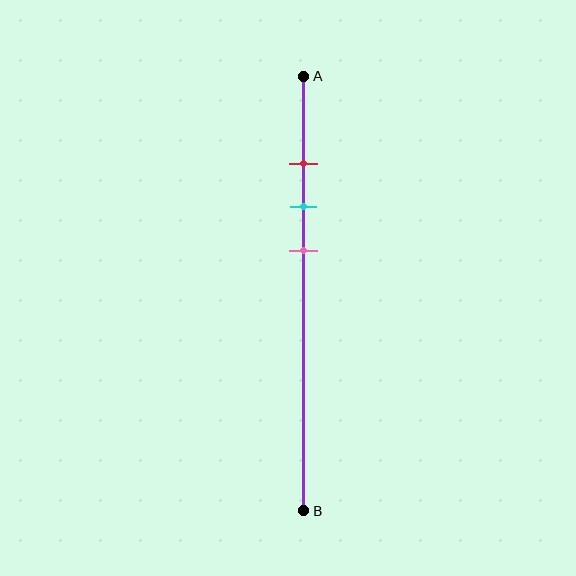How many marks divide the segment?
There are 3 marks dividing the segment.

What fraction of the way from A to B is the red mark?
The red mark is approximately 20% (0.2) of the way from A to B.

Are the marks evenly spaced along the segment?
Yes, the marks are approximately evenly spaced.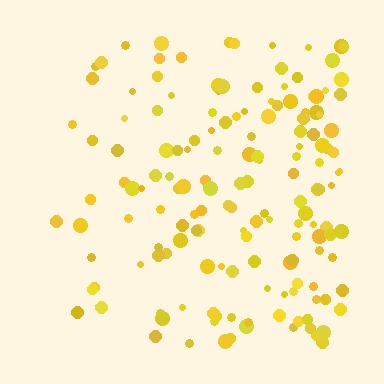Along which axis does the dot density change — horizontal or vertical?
Horizontal.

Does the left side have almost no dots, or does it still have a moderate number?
Still a moderate number, just noticeably fewer than the right.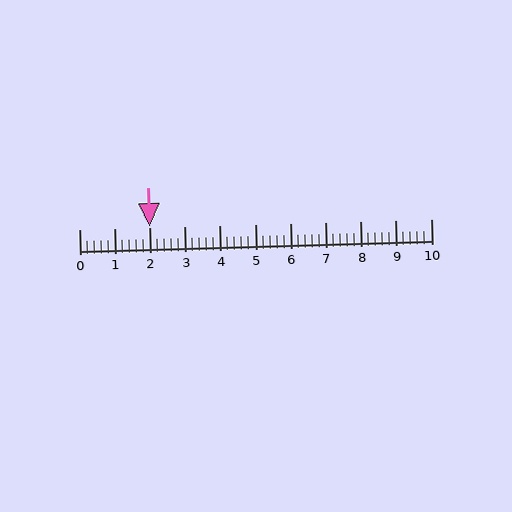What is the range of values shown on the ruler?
The ruler shows values from 0 to 10.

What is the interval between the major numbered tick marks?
The major tick marks are spaced 1 units apart.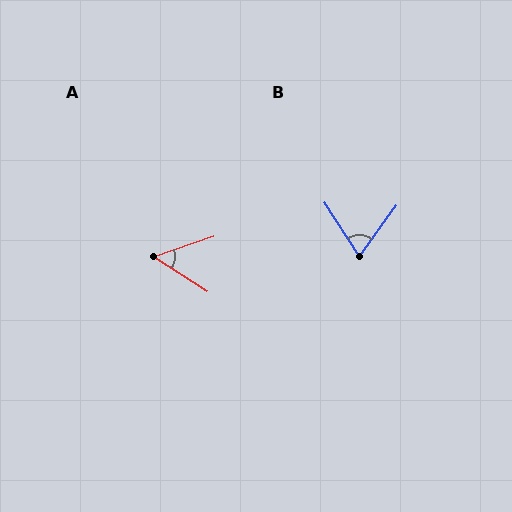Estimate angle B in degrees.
Approximately 69 degrees.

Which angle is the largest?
B, at approximately 69 degrees.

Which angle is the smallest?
A, at approximately 51 degrees.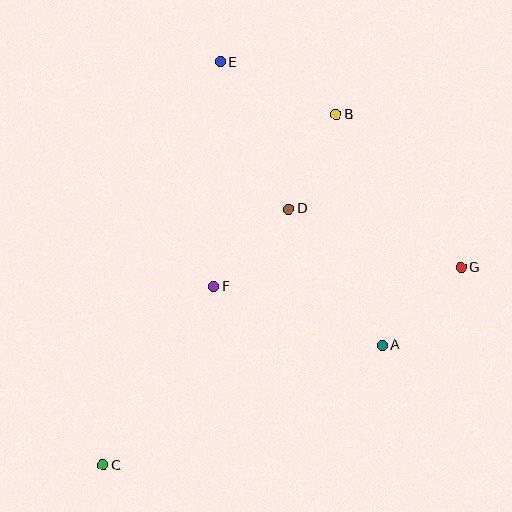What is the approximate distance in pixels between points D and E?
The distance between D and E is approximately 162 pixels.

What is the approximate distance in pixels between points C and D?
The distance between C and D is approximately 316 pixels.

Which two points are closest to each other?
Points B and D are closest to each other.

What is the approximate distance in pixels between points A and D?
The distance between A and D is approximately 165 pixels.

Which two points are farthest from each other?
Points B and C are farthest from each other.